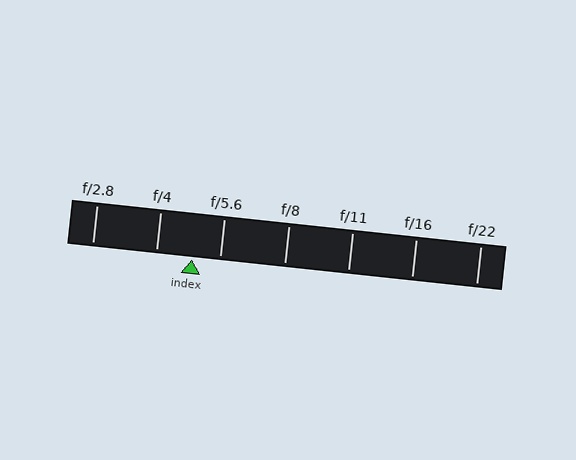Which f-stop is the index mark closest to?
The index mark is closest to f/5.6.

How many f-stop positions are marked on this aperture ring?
There are 7 f-stop positions marked.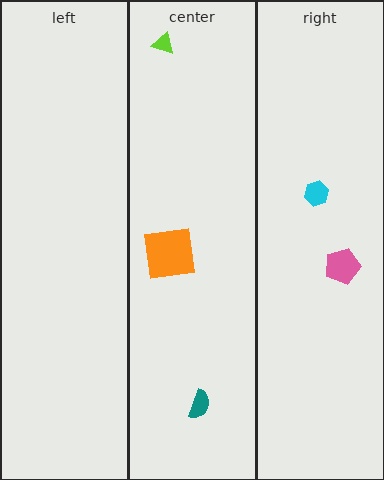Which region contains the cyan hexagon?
The right region.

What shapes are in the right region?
The pink pentagon, the cyan hexagon.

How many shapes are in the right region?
2.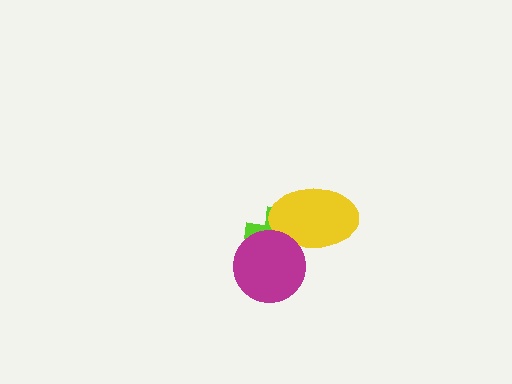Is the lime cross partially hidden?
Yes, it is partially covered by another shape.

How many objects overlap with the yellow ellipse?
2 objects overlap with the yellow ellipse.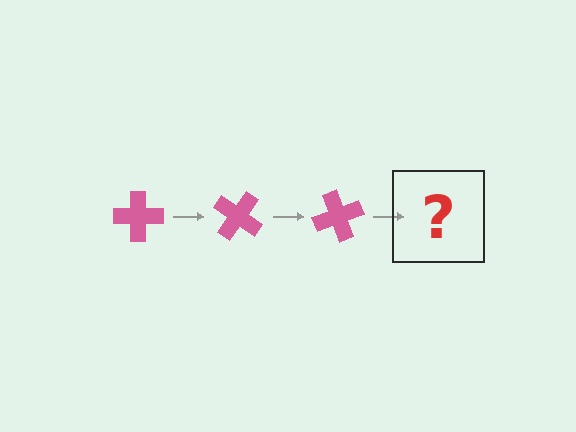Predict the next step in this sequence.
The next step is a pink cross rotated 105 degrees.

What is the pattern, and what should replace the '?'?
The pattern is that the cross rotates 35 degrees each step. The '?' should be a pink cross rotated 105 degrees.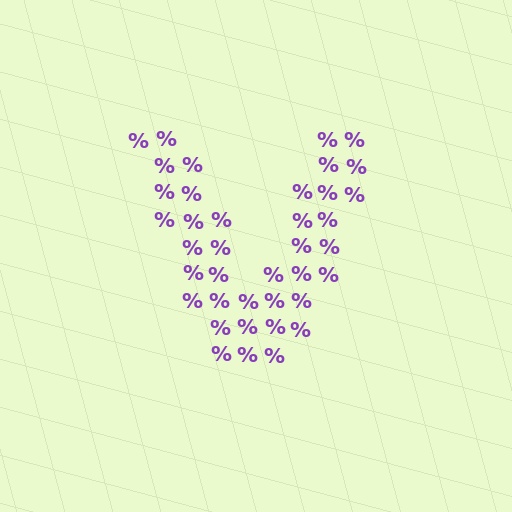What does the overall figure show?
The overall figure shows the letter V.